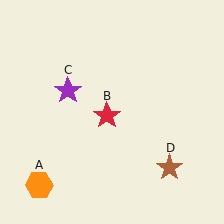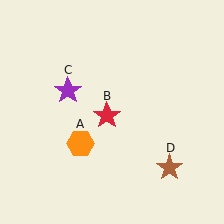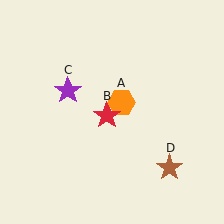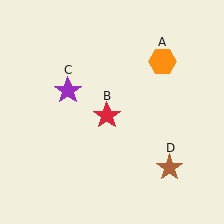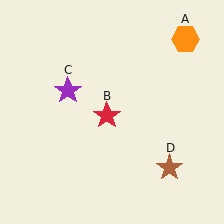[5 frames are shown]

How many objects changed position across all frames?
1 object changed position: orange hexagon (object A).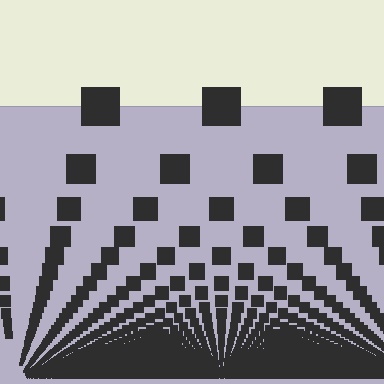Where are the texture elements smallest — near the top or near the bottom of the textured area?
Near the bottom.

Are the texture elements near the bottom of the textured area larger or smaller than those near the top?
Smaller. The gradient is inverted — elements near the bottom are smaller and denser.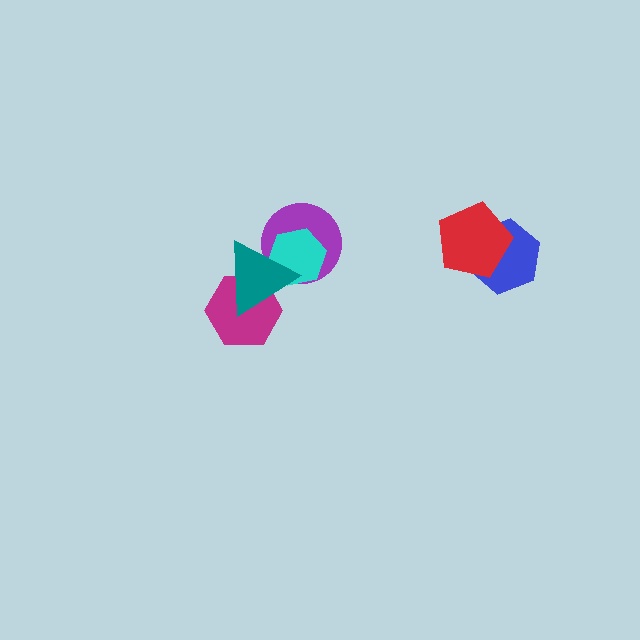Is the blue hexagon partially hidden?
Yes, it is partially covered by another shape.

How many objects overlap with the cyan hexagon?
2 objects overlap with the cyan hexagon.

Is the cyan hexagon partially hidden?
Yes, it is partially covered by another shape.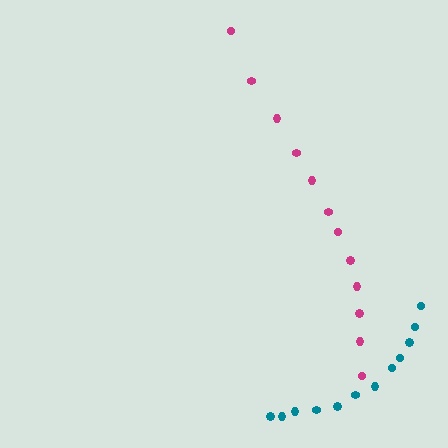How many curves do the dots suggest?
There are 2 distinct paths.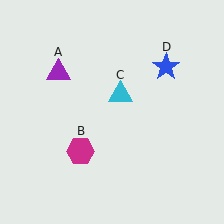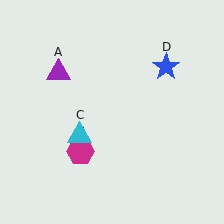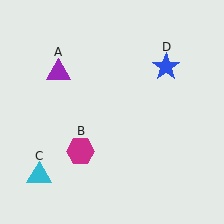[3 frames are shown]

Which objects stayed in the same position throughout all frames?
Purple triangle (object A) and magenta hexagon (object B) and blue star (object D) remained stationary.